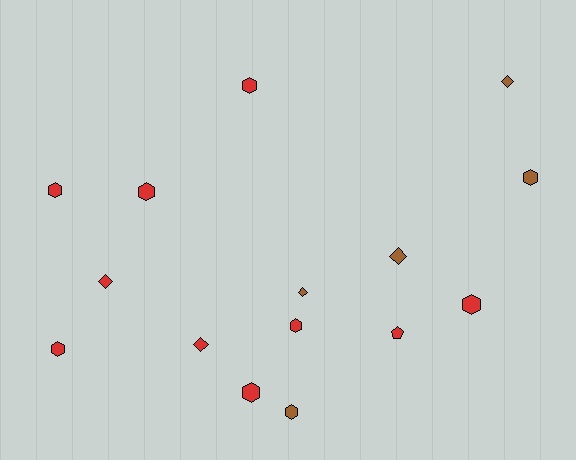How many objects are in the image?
There are 15 objects.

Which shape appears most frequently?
Hexagon, with 9 objects.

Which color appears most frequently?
Red, with 10 objects.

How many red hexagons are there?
There are 7 red hexagons.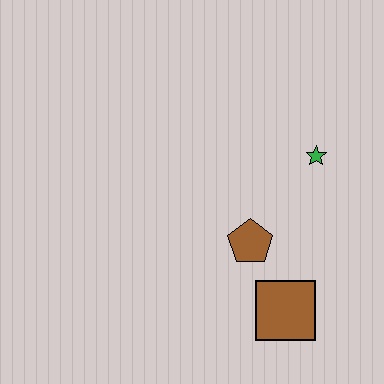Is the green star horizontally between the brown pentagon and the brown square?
No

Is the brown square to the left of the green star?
Yes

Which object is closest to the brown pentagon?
The brown square is closest to the brown pentagon.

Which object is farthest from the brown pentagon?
The green star is farthest from the brown pentagon.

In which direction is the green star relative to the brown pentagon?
The green star is above the brown pentagon.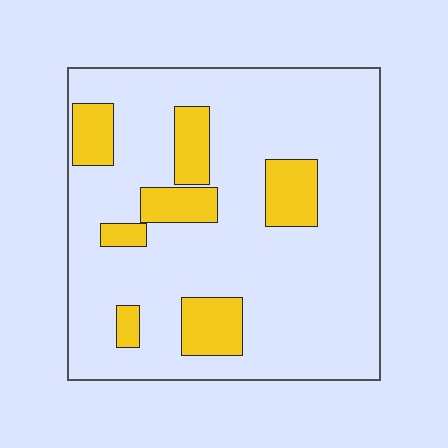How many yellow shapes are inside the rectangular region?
7.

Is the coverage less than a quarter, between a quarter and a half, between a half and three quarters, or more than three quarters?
Less than a quarter.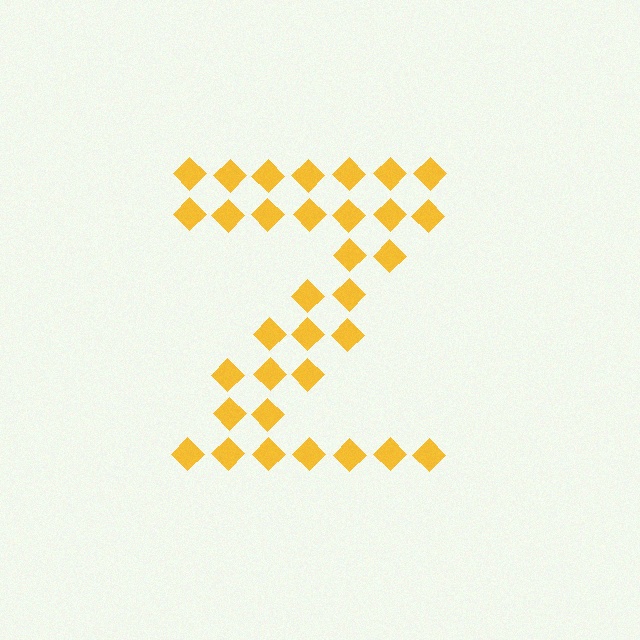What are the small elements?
The small elements are diamonds.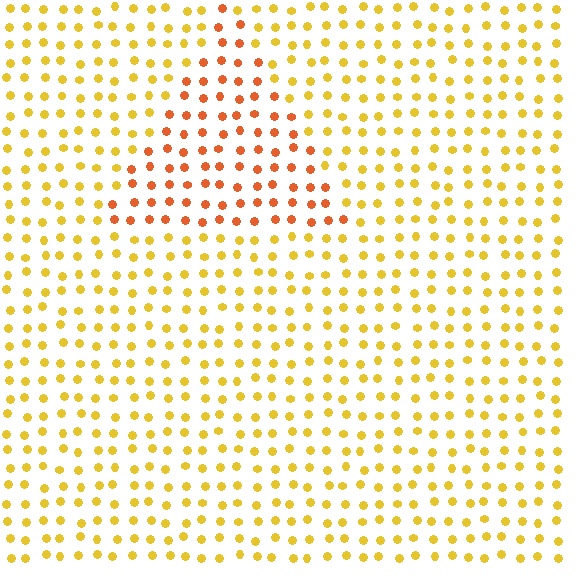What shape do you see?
I see a triangle.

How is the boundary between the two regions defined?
The boundary is defined purely by a slight shift in hue (about 34 degrees). Spacing, size, and orientation are identical on both sides.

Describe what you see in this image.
The image is filled with small yellow elements in a uniform arrangement. A triangle-shaped region is visible where the elements are tinted to a slightly different hue, forming a subtle color boundary.